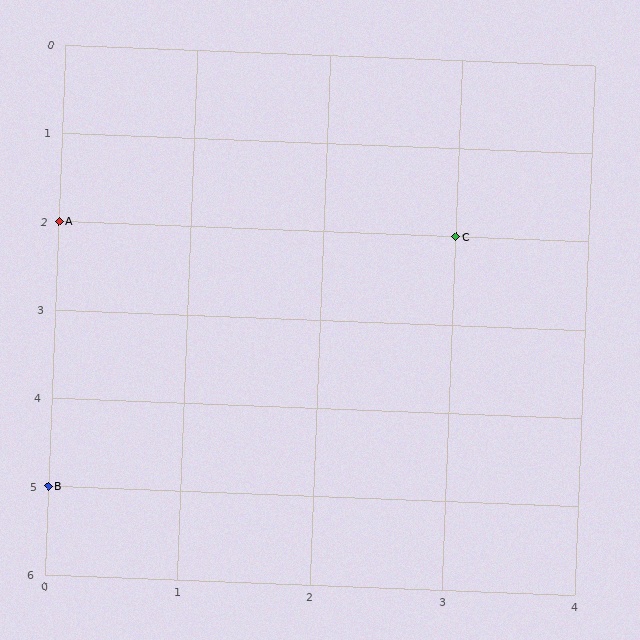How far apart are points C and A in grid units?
Points C and A are 3 columns apart.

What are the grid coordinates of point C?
Point C is at grid coordinates (3, 2).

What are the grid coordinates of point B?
Point B is at grid coordinates (0, 5).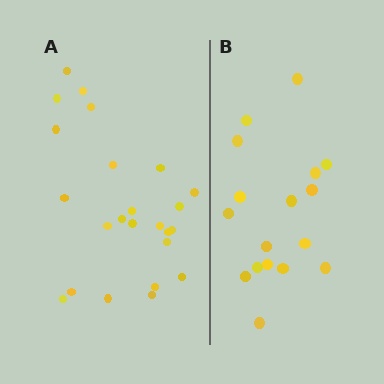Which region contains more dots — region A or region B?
Region A (the left region) has more dots.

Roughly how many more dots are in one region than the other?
Region A has roughly 8 or so more dots than region B.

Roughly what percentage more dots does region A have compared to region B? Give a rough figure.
About 40% more.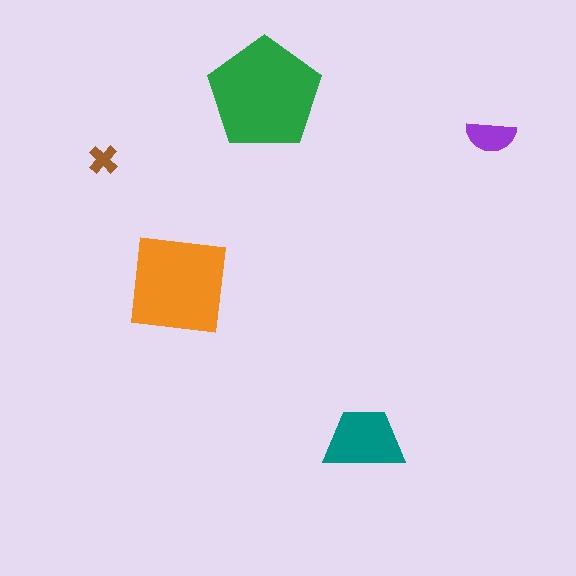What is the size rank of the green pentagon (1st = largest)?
1st.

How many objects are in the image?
There are 5 objects in the image.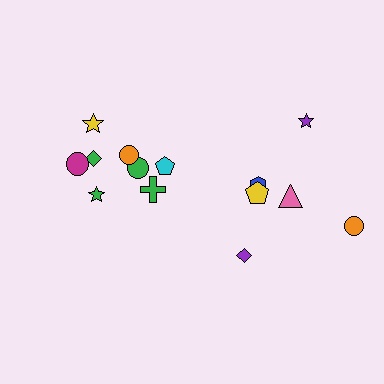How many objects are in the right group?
There are 6 objects.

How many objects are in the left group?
There are 8 objects.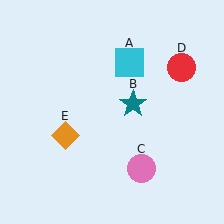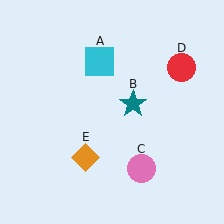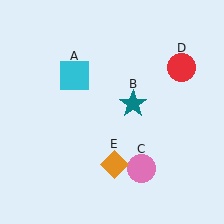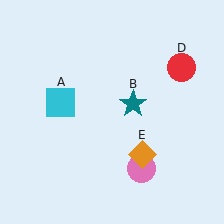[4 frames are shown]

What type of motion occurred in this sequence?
The cyan square (object A), orange diamond (object E) rotated counterclockwise around the center of the scene.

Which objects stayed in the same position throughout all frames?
Teal star (object B) and pink circle (object C) and red circle (object D) remained stationary.